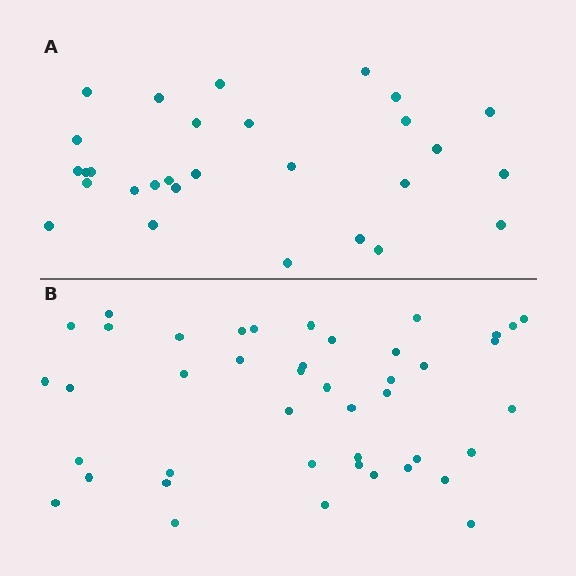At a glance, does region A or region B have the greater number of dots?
Region B (the bottom region) has more dots.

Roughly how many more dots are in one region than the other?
Region B has approximately 15 more dots than region A.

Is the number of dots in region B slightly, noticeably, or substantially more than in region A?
Region B has substantially more. The ratio is roughly 1.5 to 1.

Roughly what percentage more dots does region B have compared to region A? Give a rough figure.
About 50% more.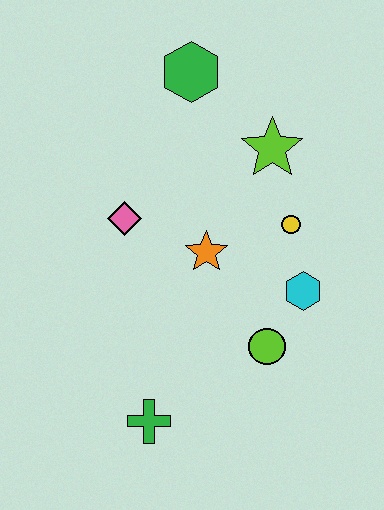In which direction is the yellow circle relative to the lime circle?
The yellow circle is above the lime circle.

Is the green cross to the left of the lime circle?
Yes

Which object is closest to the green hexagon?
The lime star is closest to the green hexagon.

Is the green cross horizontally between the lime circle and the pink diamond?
Yes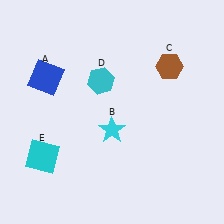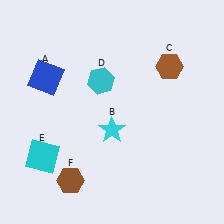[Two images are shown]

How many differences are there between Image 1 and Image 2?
There is 1 difference between the two images.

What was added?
A brown hexagon (F) was added in Image 2.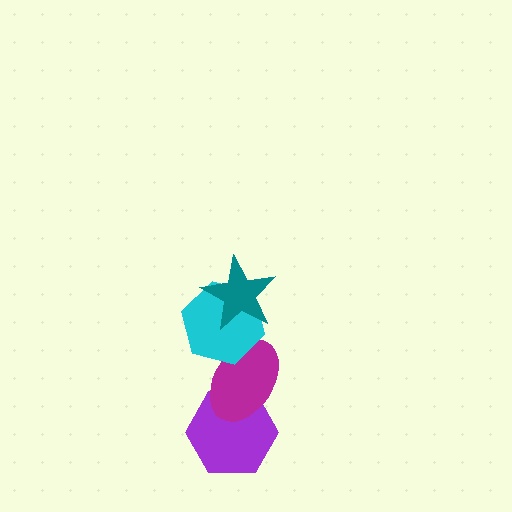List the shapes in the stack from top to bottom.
From top to bottom: the teal star, the cyan hexagon, the magenta ellipse, the purple hexagon.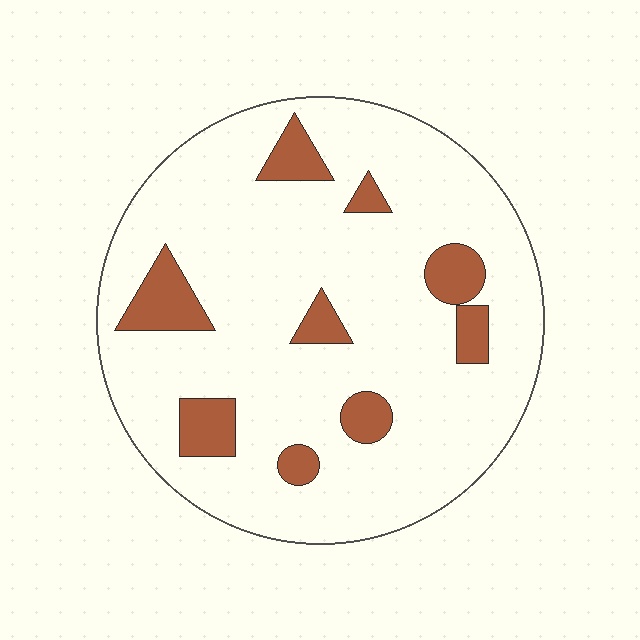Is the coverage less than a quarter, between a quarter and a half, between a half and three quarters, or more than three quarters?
Less than a quarter.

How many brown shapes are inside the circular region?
9.